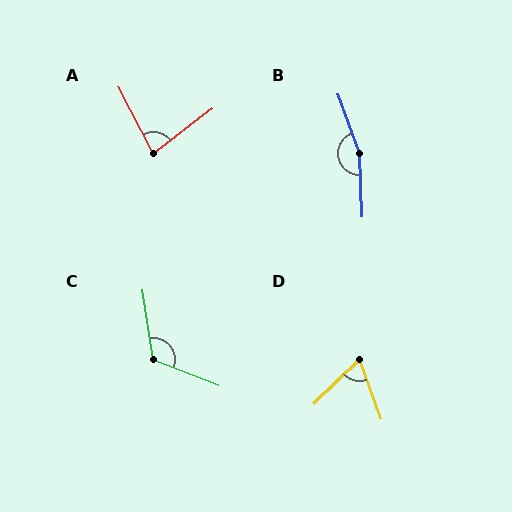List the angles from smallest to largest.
D (66°), A (80°), C (119°), B (162°).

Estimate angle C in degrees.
Approximately 119 degrees.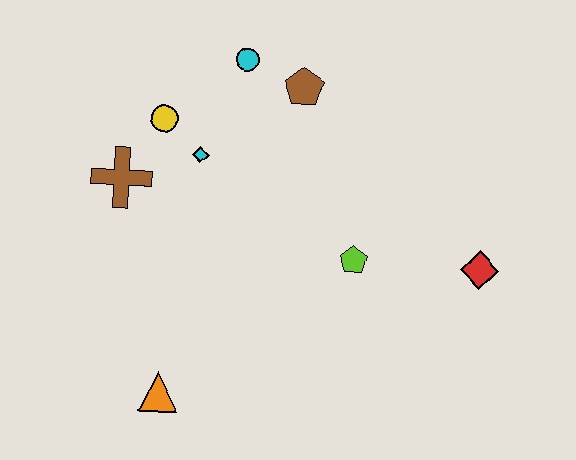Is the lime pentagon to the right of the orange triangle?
Yes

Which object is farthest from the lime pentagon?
The brown cross is farthest from the lime pentagon.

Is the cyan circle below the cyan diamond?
No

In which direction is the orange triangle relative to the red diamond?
The orange triangle is to the left of the red diamond.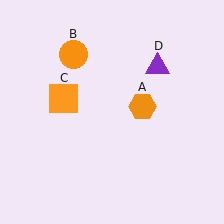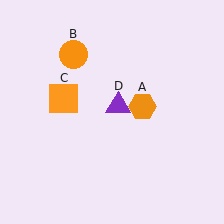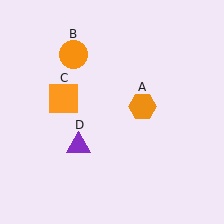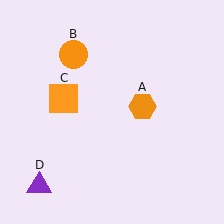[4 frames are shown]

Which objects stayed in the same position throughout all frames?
Orange hexagon (object A) and orange circle (object B) and orange square (object C) remained stationary.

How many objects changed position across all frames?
1 object changed position: purple triangle (object D).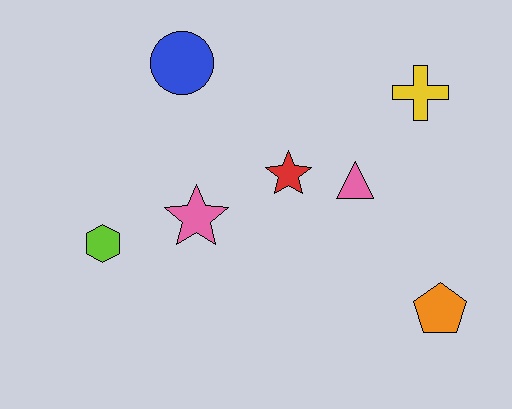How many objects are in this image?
There are 7 objects.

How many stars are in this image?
There are 2 stars.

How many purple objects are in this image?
There are no purple objects.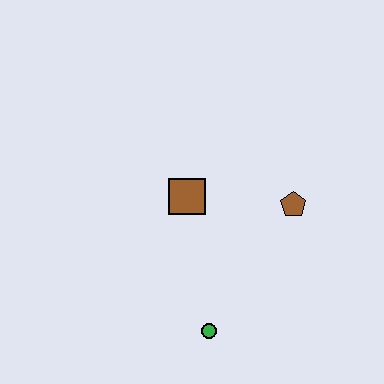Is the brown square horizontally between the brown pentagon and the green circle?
No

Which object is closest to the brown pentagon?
The brown square is closest to the brown pentagon.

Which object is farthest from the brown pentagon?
The green circle is farthest from the brown pentagon.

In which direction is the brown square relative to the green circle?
The brown square is above the green circle.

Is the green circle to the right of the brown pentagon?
No